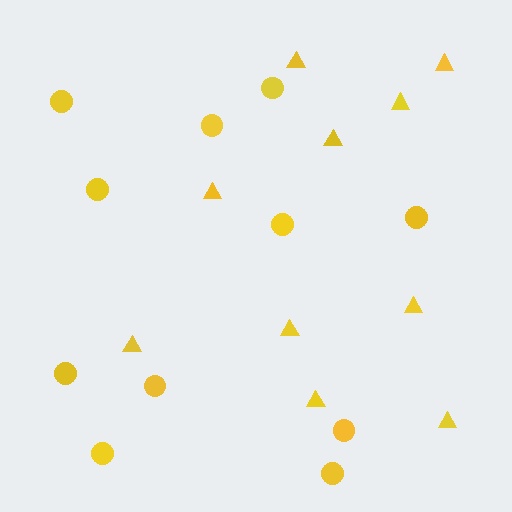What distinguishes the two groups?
There are 2 groups: one group of triangles (10) and one group of circles (11).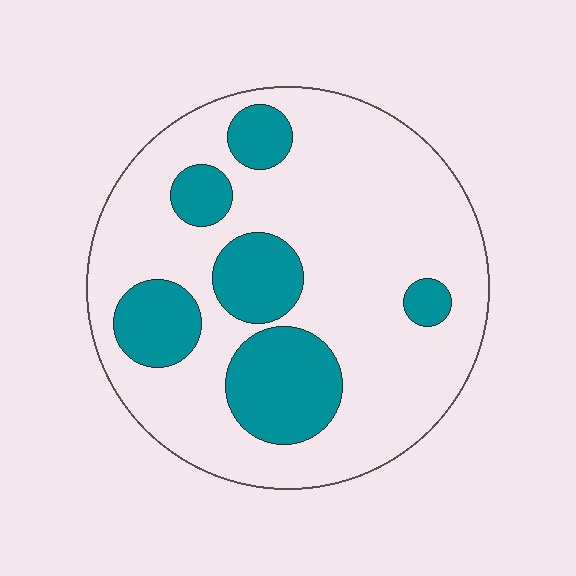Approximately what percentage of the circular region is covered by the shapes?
Approximately 25%.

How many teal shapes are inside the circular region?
6.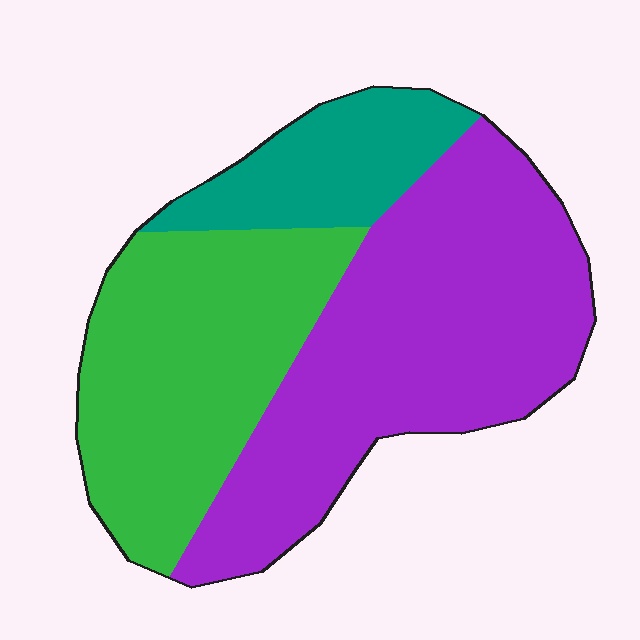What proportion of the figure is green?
Green takes up about one third (1/3) of the figure.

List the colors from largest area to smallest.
From largest to smallest: purple, green, teal.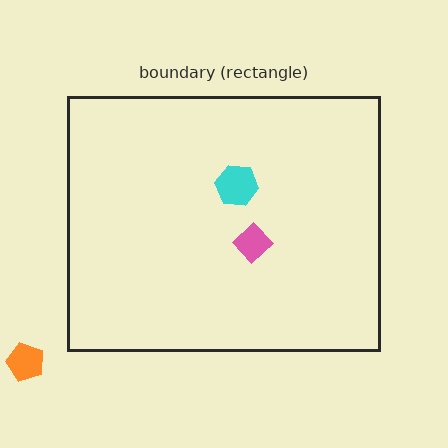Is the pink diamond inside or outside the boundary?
Inside.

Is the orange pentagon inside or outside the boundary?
Outside.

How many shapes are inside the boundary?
2 inside, 1 outside.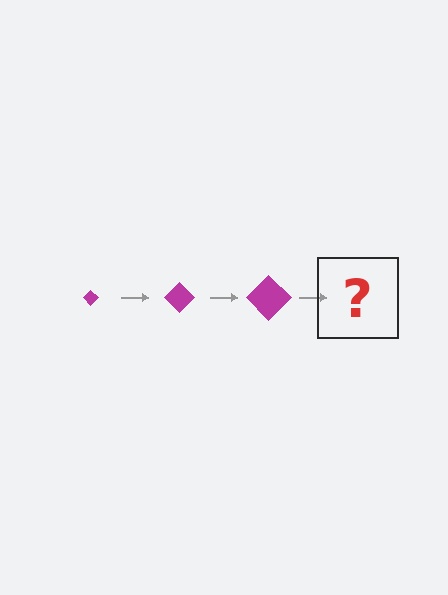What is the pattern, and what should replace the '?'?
The pattern is that the diamond gets progressively larger each step. The '?' should be a magenta diamond, larger than the previous one.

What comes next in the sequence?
The next element should be a magenta diamond, larger than the previous one.